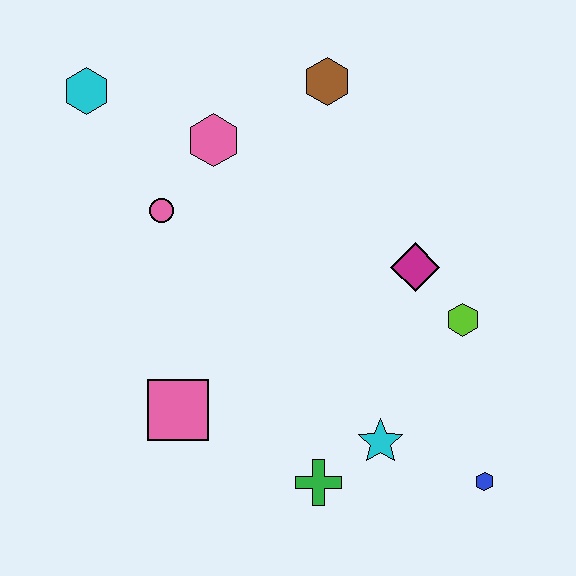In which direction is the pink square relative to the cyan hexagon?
The pink square is below the cyan hexagon.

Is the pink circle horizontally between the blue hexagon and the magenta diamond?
No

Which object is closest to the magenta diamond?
The lime hexagon is closest to the magenta diamond.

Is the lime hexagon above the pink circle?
No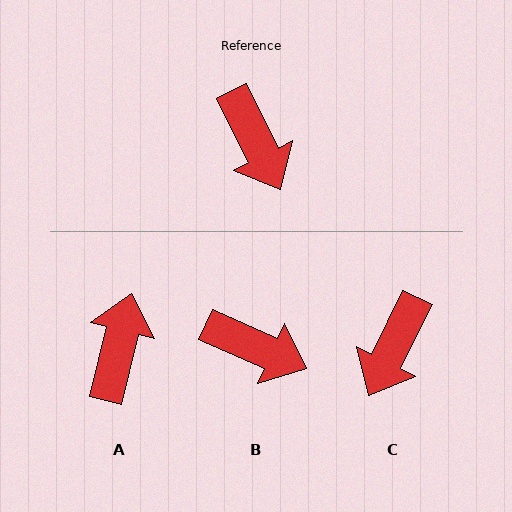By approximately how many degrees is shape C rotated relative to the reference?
Approximately 53 degrees clockwise.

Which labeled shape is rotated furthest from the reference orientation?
A, about 140 degrees away.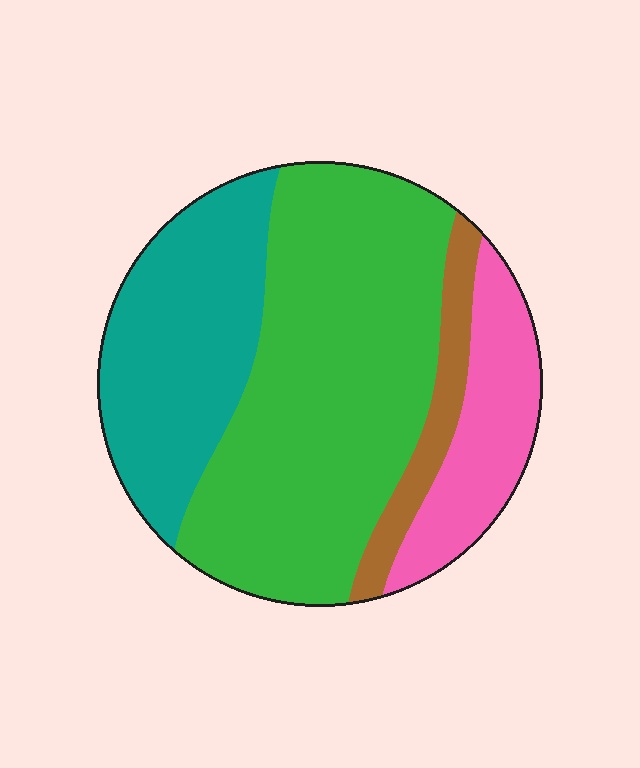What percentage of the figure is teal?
Teal covers 27% of the figure.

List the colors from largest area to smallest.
From largest to smallest: green, teal, pink, brown.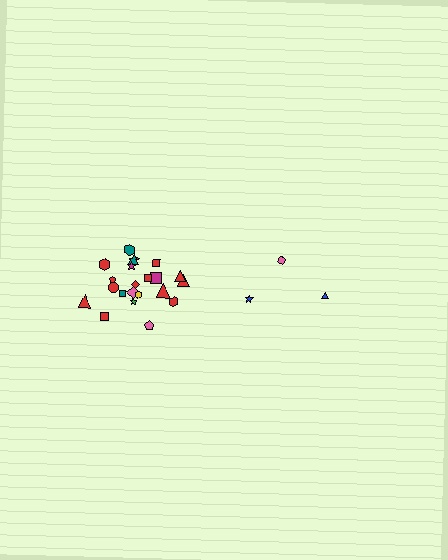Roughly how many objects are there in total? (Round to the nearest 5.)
Roughly 25 objects in total.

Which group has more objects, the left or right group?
The left group.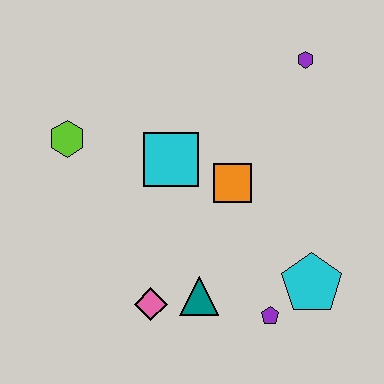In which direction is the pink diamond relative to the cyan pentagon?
The pink diamond is to the left of the cyan pentagon.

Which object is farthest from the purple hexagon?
The pink diamond is farthest from the purple hexagon.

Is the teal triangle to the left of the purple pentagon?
Yes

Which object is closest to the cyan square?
The orange square is closest to the cyan square.